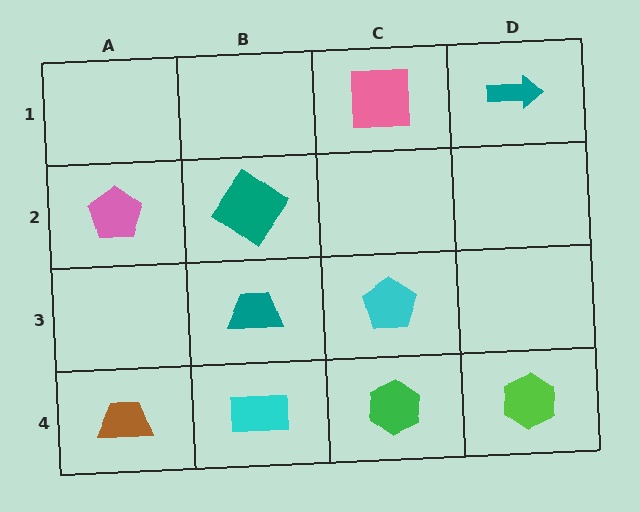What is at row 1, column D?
A teal arrow.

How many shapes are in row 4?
4 shapes.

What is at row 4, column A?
A brown trapezoid.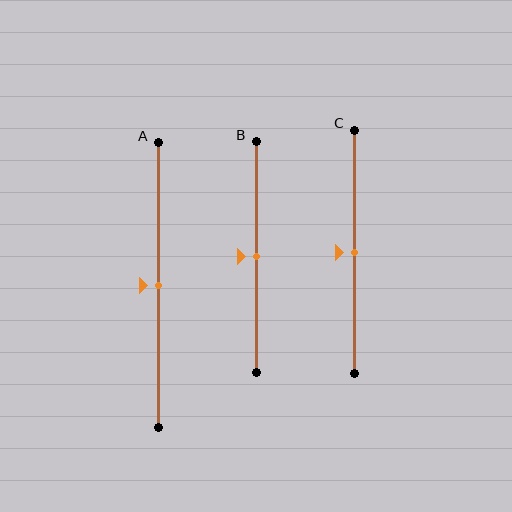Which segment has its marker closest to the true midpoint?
Segment A has its marker closest to the true midpoint.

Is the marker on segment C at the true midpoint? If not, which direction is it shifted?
Yes, the marker on segment C is at the true midpoint.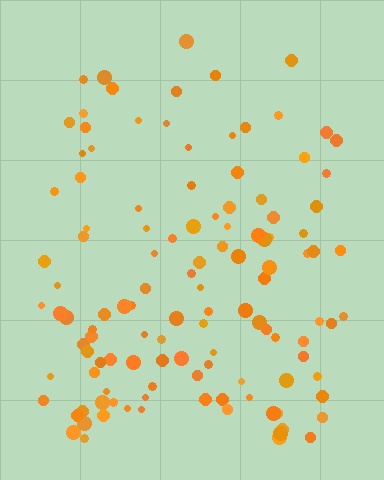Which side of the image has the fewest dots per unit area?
The top.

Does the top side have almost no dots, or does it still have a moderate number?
Still a moderate number, just noticeably fewer than the bottom.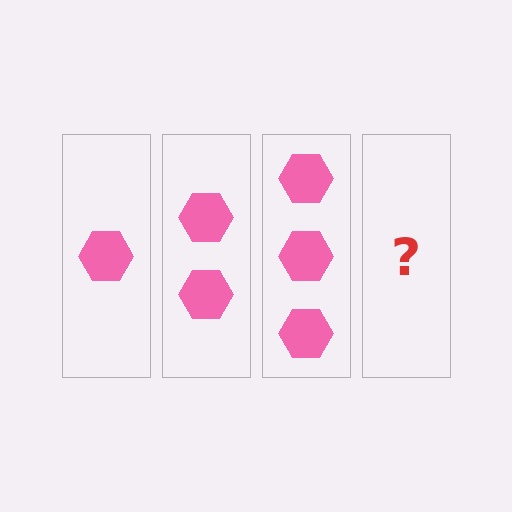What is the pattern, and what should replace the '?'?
The pattern is that each step adds one more hexagon. The '?' should be 4 hexagons.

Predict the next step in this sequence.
The next step is 4 hexagons.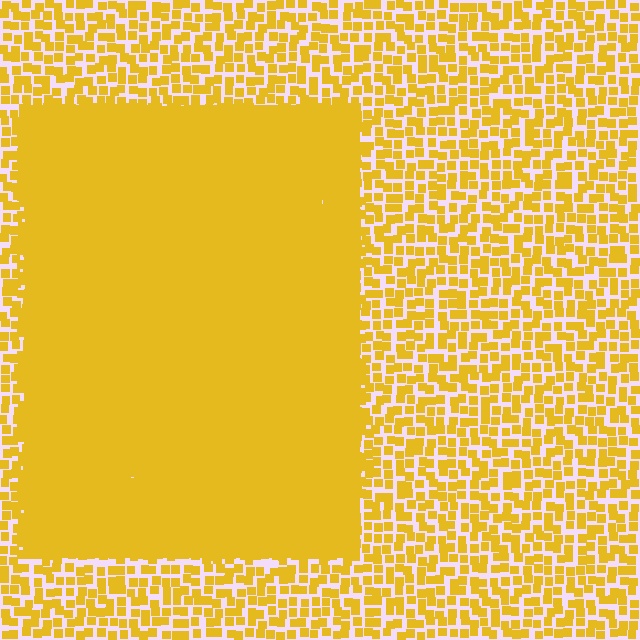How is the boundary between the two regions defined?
The boundary is defined by a change in element density (approximately 3.0x ratio). All elements are the same color, size, and shape.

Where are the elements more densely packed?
The elements are more densely packed inside the rectangle boundary.